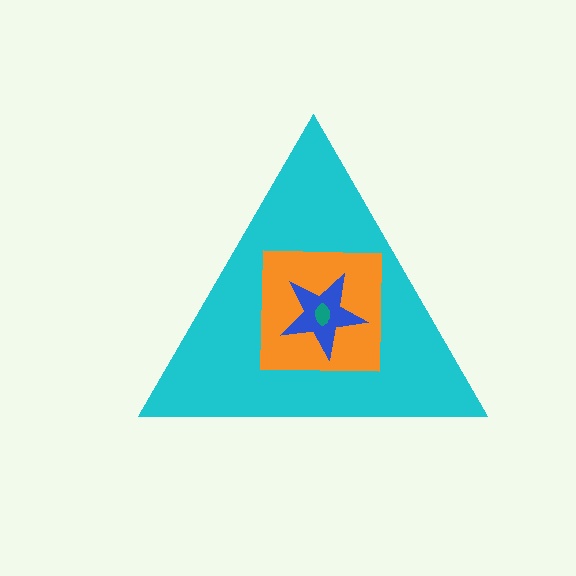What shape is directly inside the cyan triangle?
The orange square.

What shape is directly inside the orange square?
The blue star.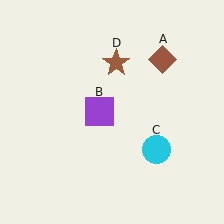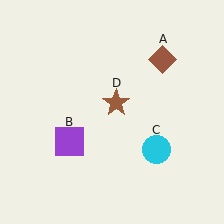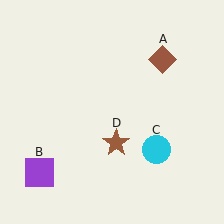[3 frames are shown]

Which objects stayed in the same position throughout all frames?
Brown diamond (object A) and cyan circle (object C) remained stationary.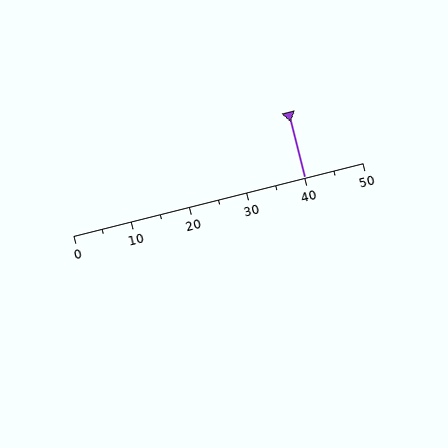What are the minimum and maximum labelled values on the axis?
The axis runs from 0 to 50.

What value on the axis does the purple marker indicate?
The marker indicates approximately 40.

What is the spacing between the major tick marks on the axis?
The major ticks are spaced 10 apart.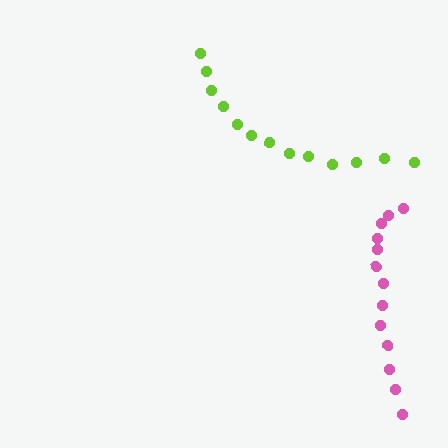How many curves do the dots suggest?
There are 2 distinct paths.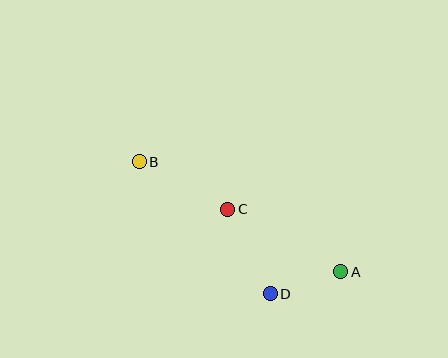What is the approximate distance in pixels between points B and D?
The distance between B and D is approximately 186 pixels.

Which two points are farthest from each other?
Points A and B are farthest from each other.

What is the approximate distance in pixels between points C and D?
The distance between C and D is approximately 95 pixels.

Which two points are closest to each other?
Points A and D are closest to each other.